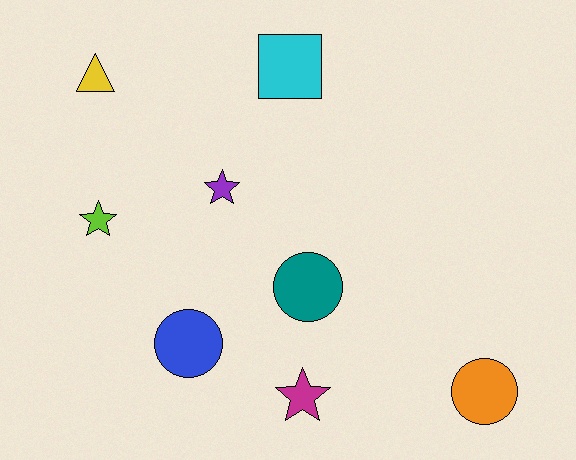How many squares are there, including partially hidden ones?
There is 1 square.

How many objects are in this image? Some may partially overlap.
There are 8 objects.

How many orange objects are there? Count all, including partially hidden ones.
There is 1 orange object.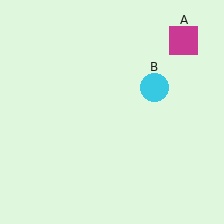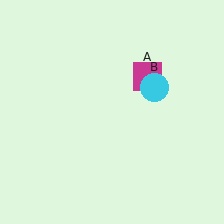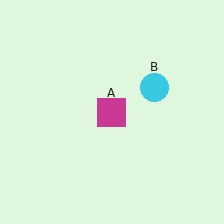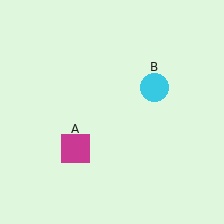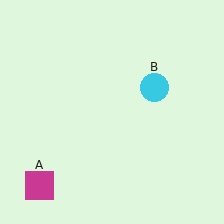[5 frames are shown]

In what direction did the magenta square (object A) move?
The magenta square (object A) moved down and to the left.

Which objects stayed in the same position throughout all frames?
Cyan circle (object B) remained stationary.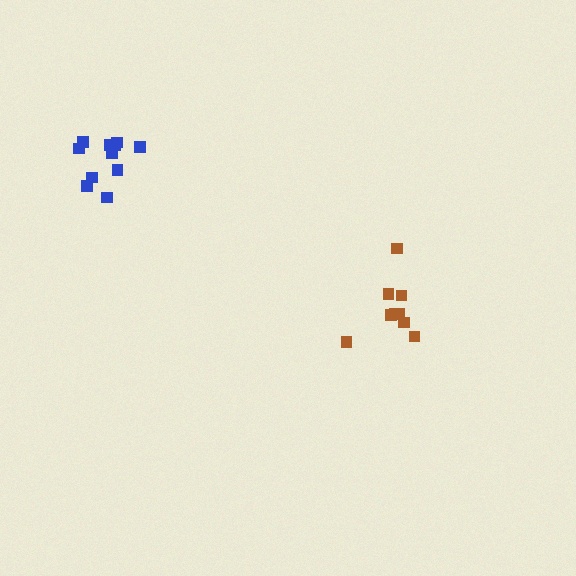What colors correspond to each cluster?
The clusters are colored: blue, brown.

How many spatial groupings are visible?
There are 2 spatial groupings.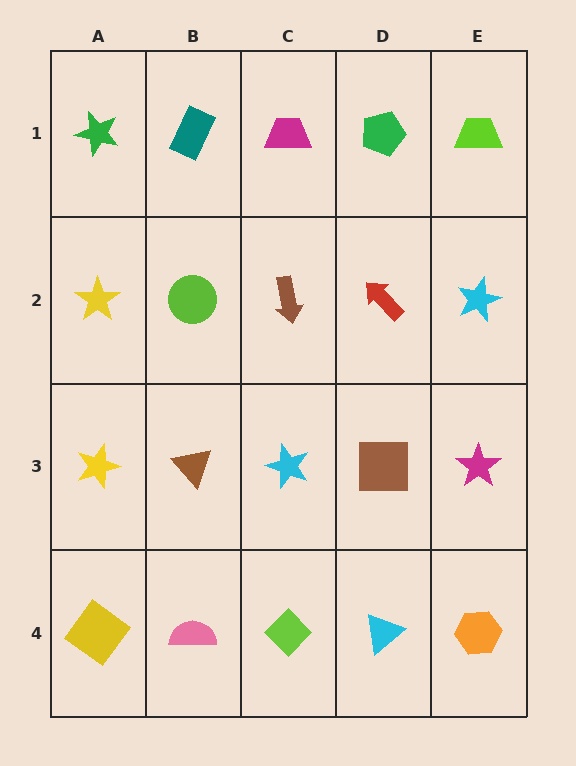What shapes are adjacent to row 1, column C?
A brown arrow (row 2, column C), a teal rectangle (row 1, column B), a green pentagon (row 1, column D).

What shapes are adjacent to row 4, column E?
A magenta star (row 3, column E), a cyan triangle (row 4, column D).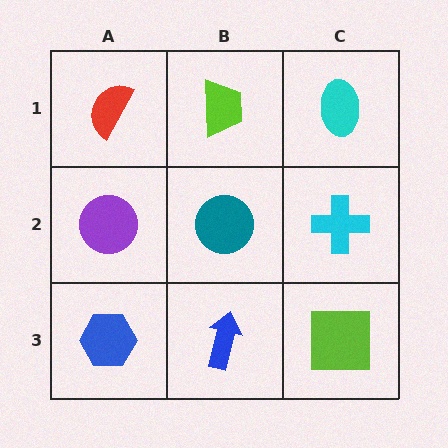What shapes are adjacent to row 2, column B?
A lime trapezoid (row 1, column B), a blue arrow (row 3, column B), a purple circle (row 2, column A), a cyan cross (row 2, column C).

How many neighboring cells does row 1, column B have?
3.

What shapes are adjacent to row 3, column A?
A purple circle (row 2, column A), a blue arrow (row 3, column B).